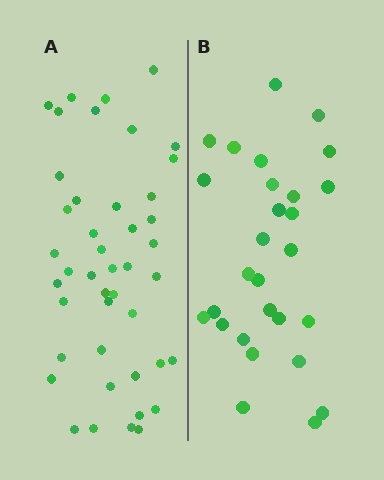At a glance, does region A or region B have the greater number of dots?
Region A (the left region) has more dots.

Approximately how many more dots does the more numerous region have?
Region A has approximately 15 more dots than region B.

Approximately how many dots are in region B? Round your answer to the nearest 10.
About 30 dots. (The exact count is 28, which rounds to 30.)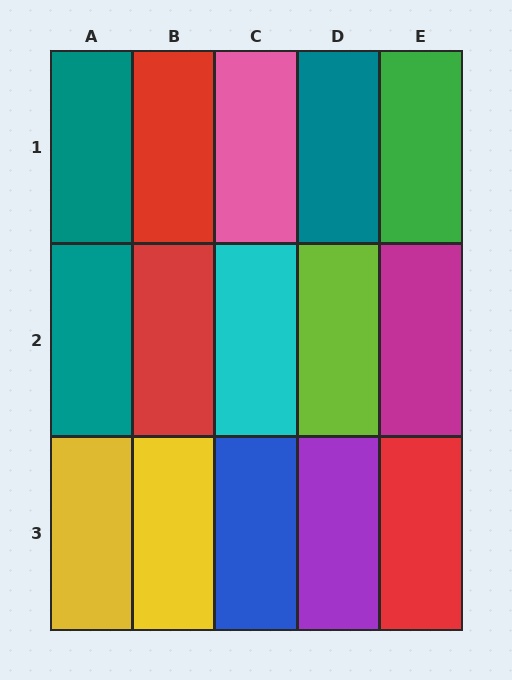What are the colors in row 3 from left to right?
Yellow, yellow, blue, purple, red.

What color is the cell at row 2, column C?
Cyan.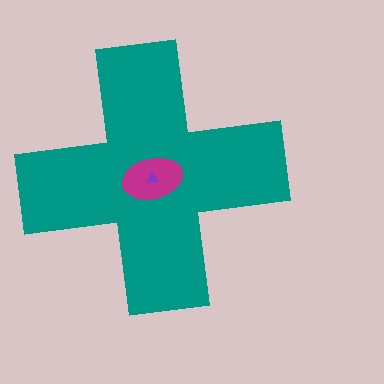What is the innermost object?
The purple triangle.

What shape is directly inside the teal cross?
The magenta ellipse.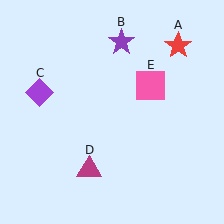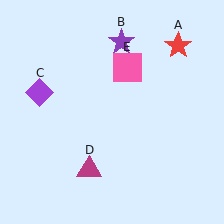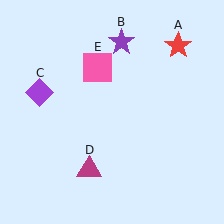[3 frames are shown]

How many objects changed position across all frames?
1 object changed position: pink square (object E).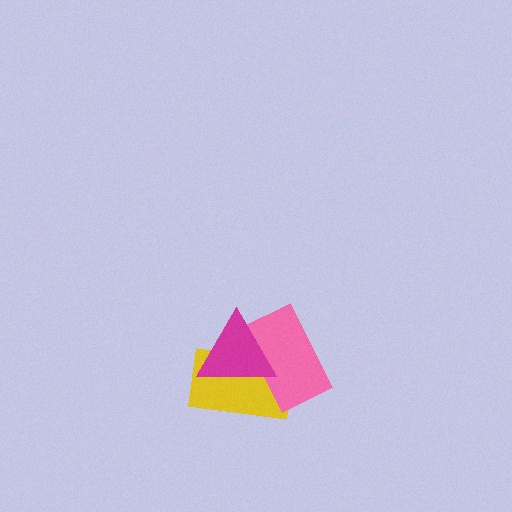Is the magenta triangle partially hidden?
No, no other shape covers it.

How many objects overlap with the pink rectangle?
2 objects overlap with the pink rectangle.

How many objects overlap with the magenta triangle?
2 objects overlap with the magenta triangle.